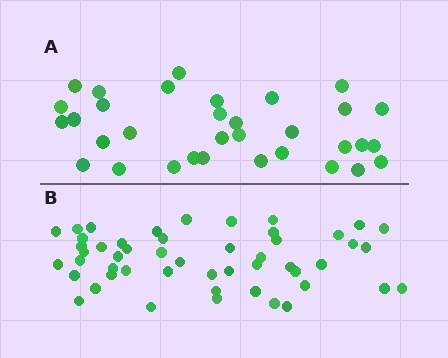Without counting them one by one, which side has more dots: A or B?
Region B (the bottom region) has more dots.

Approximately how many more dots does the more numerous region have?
Region B has approximately 15 more dots than region A.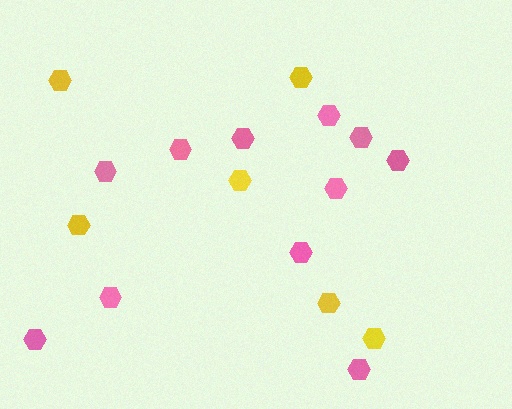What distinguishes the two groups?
There are 2 groups: one group of pink hexagons (11) and one group of yellow hexagons (6).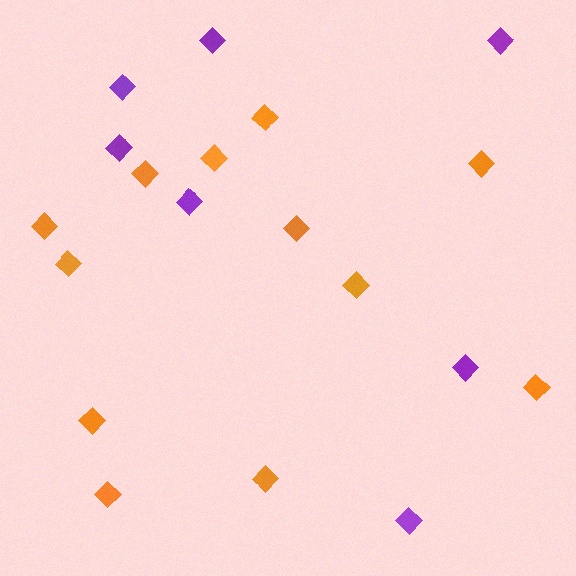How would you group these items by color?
There are 2 groups: one group of purple diamonds (7) and one group of orange diamonds (12).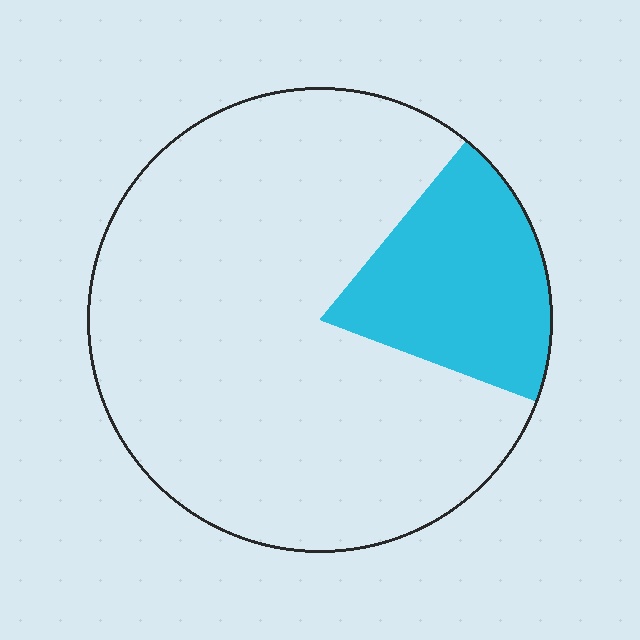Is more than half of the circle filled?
No.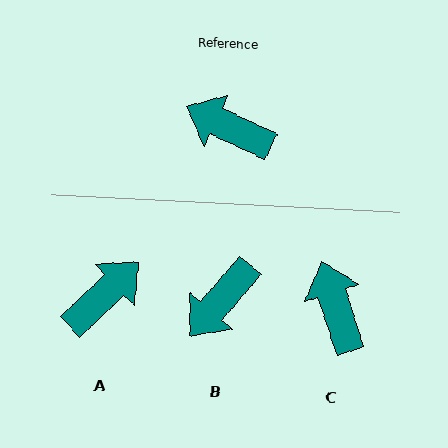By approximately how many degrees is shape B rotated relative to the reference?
Approximately 75 degrees counter-clockwise.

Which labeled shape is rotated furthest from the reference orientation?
A, about 111 degrees away.